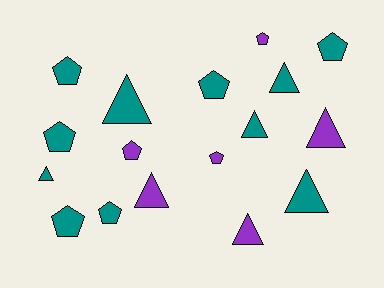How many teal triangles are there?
There are 5 teal triangles.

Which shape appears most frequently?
Pentagon, with 9 objects.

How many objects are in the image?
There are 17 objects.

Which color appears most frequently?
Teal, with 11 objects.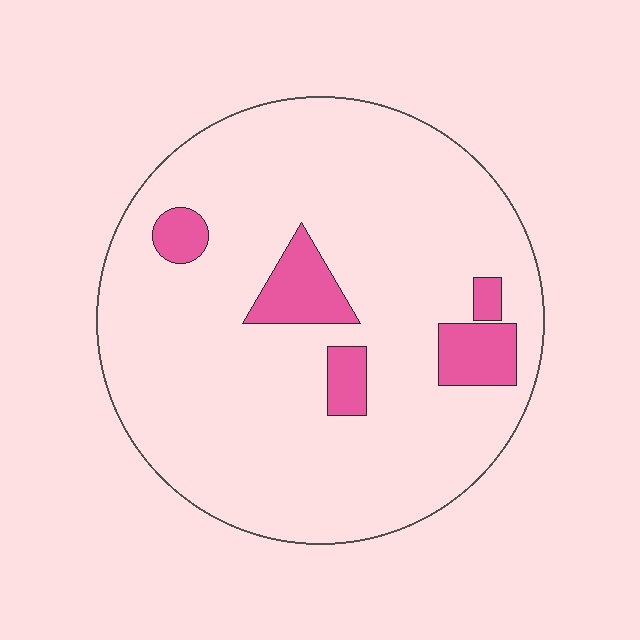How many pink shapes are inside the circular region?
5.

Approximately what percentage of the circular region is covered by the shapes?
Approximately 10%.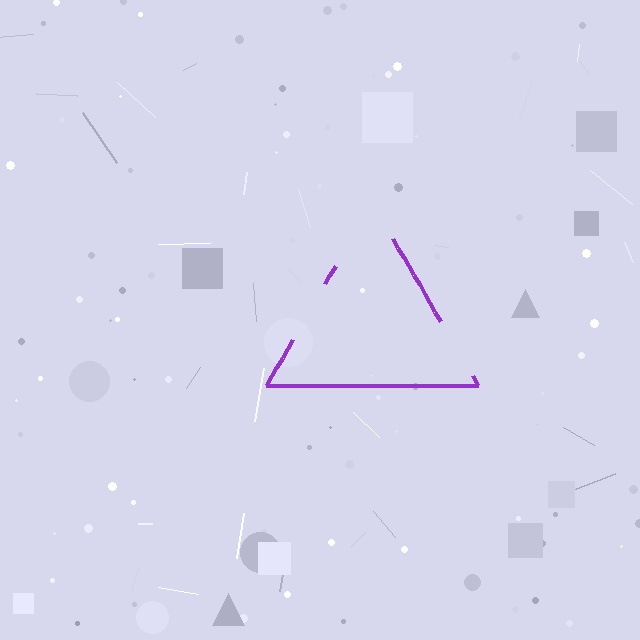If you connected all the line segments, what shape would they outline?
They would outline a triangle.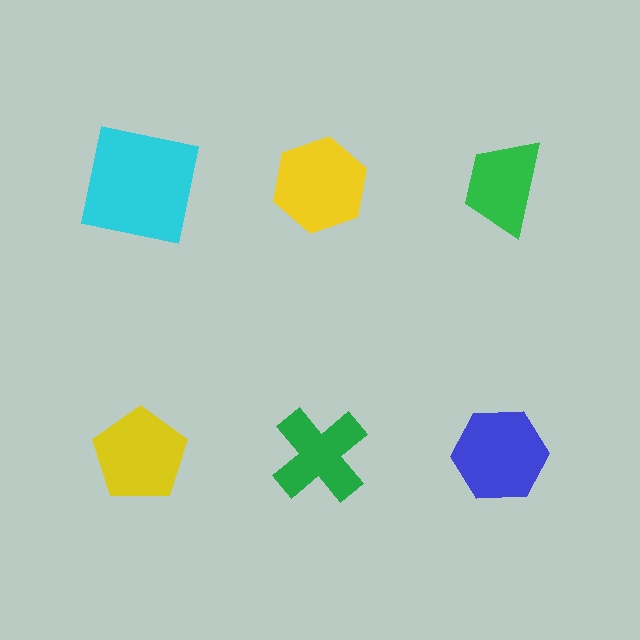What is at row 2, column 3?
A blue hexagon.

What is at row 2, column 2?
A green cross.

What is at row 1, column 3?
A green trapezoid.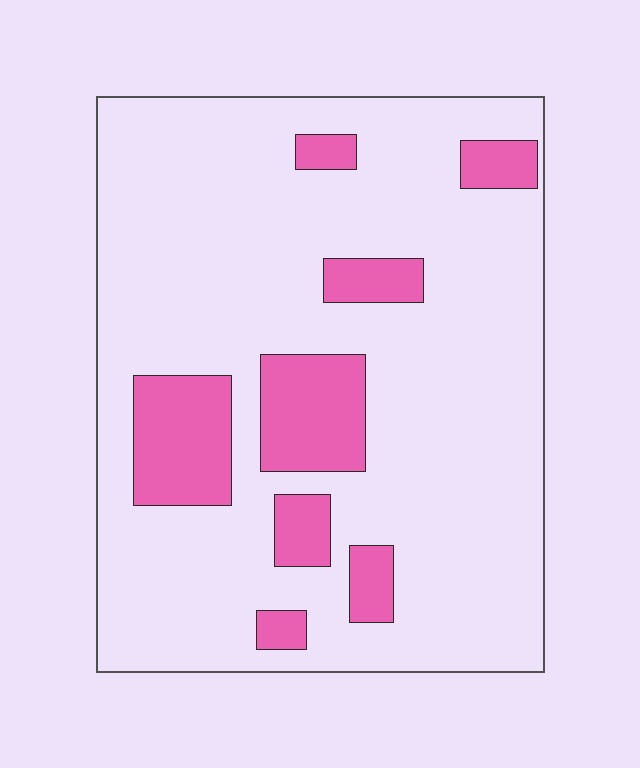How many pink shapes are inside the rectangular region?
8.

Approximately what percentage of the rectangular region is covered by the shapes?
Approximately 20%.